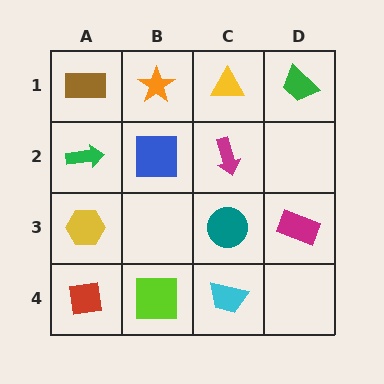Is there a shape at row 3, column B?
No, that cell is empty.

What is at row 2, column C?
A magenta arrow.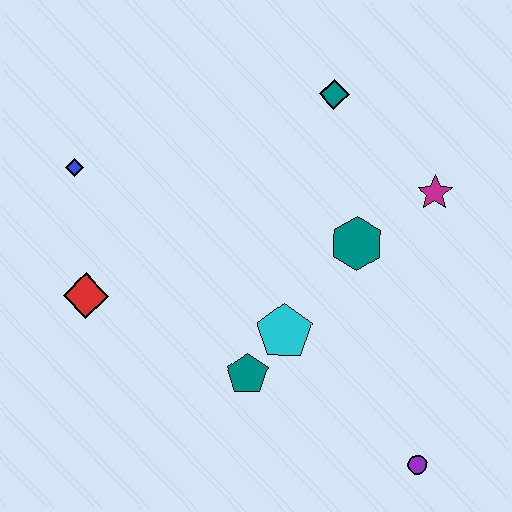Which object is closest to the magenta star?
The teal hexagon is closest to the magenta star.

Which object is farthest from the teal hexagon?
The blue diamond is farthest from the teal hexagon.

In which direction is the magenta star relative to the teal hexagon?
The magenta star is to the right of the teal hexagon.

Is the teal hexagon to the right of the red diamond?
Yes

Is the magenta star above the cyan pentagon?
Yes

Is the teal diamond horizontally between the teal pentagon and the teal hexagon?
Yes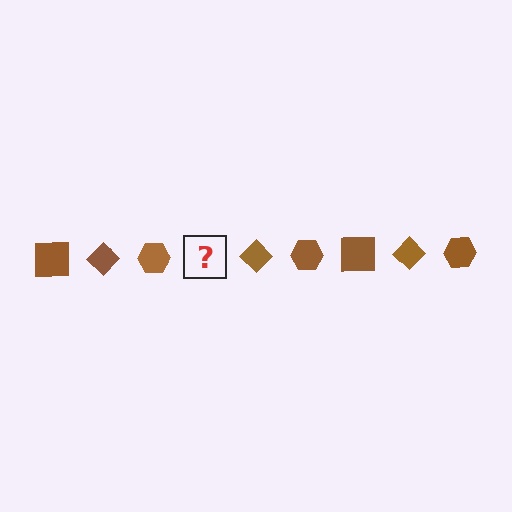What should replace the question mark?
The question mark should be replaced with a brown square.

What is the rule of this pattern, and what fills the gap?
The rule is that the pattern cycles through square, diamond, hexagon shapes in brown. The gap should be filled with a brown square.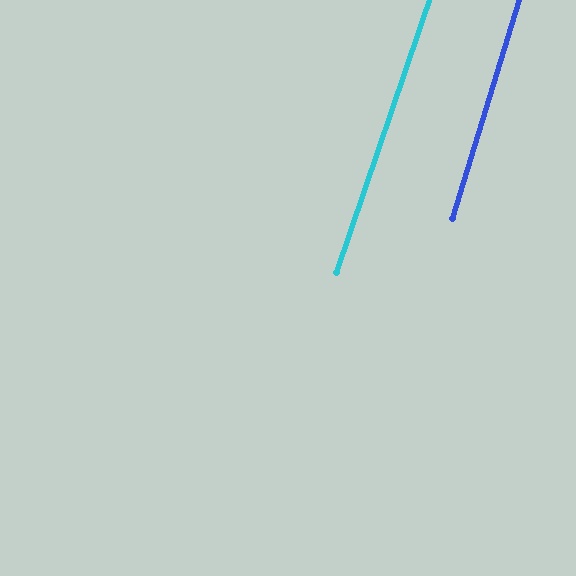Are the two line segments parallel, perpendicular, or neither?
Parallel — their directions differ by only 1.8°.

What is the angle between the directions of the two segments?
Approximately 2 degrees.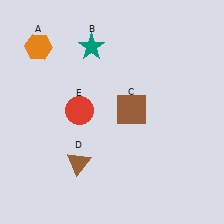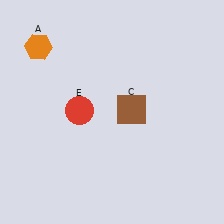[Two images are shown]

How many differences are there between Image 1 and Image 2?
There are 2 differences between the two images.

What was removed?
The brown triangle (D), the teal star (B) were removed in Image 2.